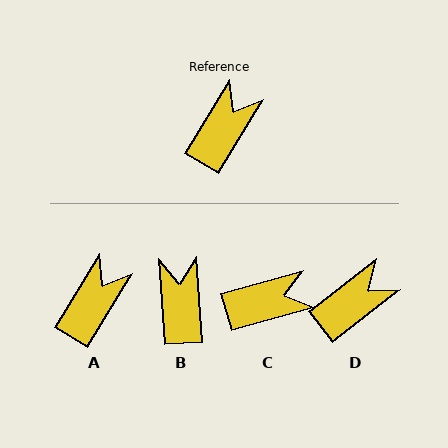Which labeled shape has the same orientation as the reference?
A.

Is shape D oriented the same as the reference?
No, it is off by about 21 degrees.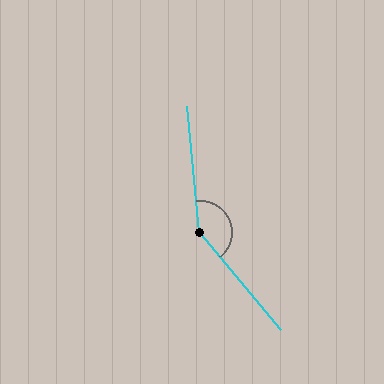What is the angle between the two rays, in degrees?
Approximately 146 degrees.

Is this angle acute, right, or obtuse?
It is obtuse.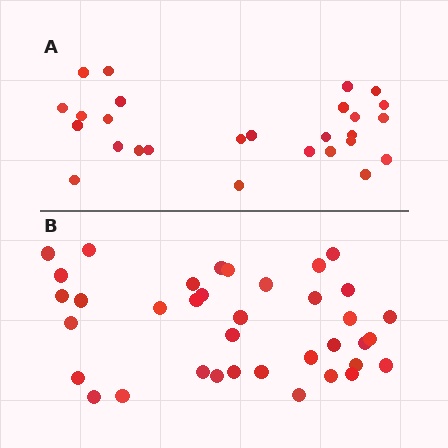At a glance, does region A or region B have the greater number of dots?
Region B (the bottom region) has more dots.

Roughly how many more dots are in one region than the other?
Region B has roughly 10 or so more dots than region A.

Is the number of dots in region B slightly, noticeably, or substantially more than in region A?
Region B has noticeably more, but not dramatically so. The ratio is roughly 1.4 to 1.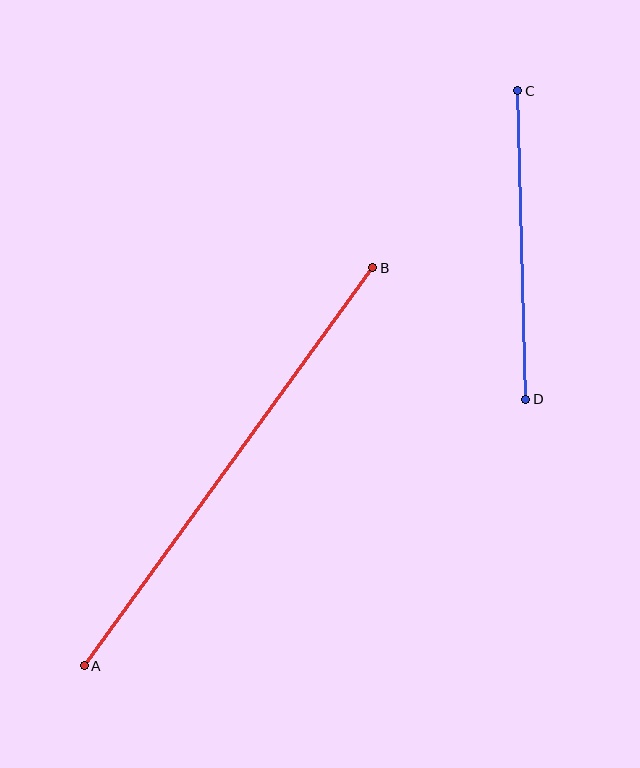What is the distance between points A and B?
The distance is approximately 491 pixels.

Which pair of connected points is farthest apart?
Points A and B are farthest apart.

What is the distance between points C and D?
The distance is approximately 309 pixels.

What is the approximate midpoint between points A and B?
The midpoint is at approximately (228, 467) pixels.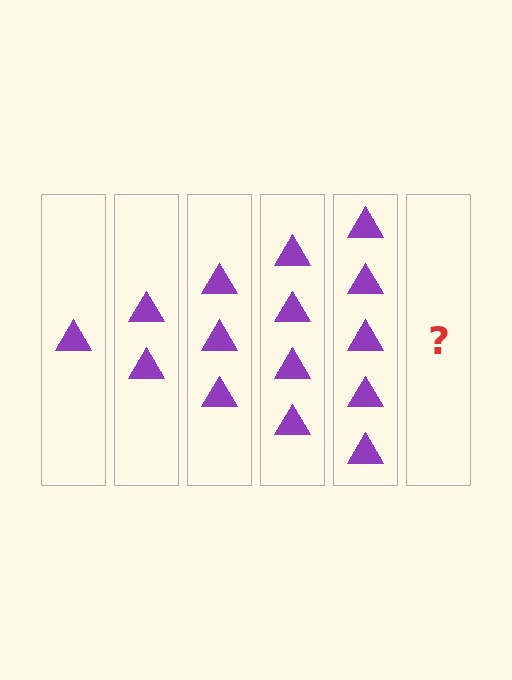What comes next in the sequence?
The next element should be 6 triangles.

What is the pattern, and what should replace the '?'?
The pattern is that each step adds one more triangle. The '?' should be 6 triangles.